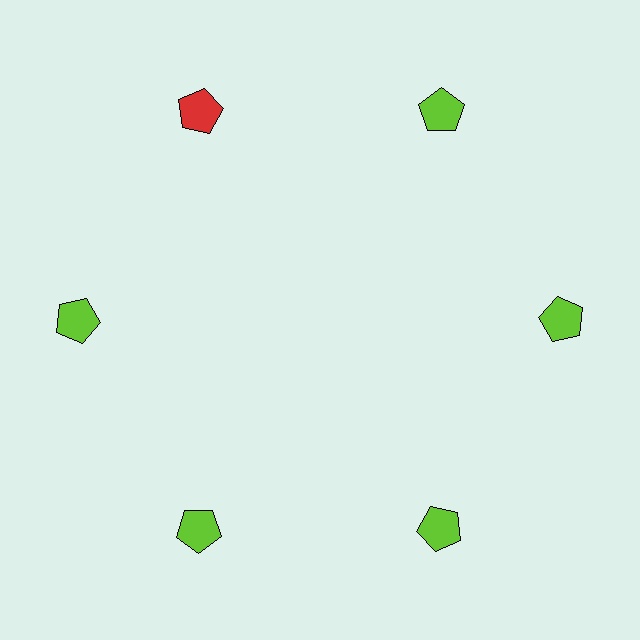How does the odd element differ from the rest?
It has a different color: red instead of lime.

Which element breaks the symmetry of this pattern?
The red pentagon at roughly the 11 o'clock position breaks the symmetry. All other shapes are lime pentagons.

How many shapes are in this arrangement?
There are 6 shapes arranged in a ring pattern.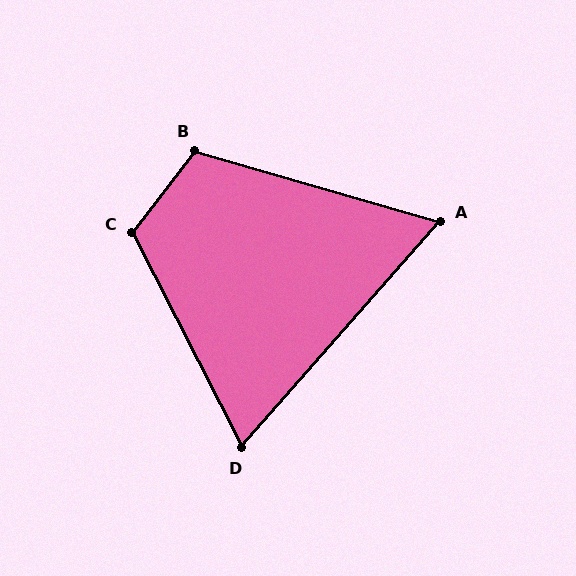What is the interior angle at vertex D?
Approximately 69 degrees (acute).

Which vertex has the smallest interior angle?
A, at approximately 65 degrees.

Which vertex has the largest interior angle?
C, at approximately 115 degrees.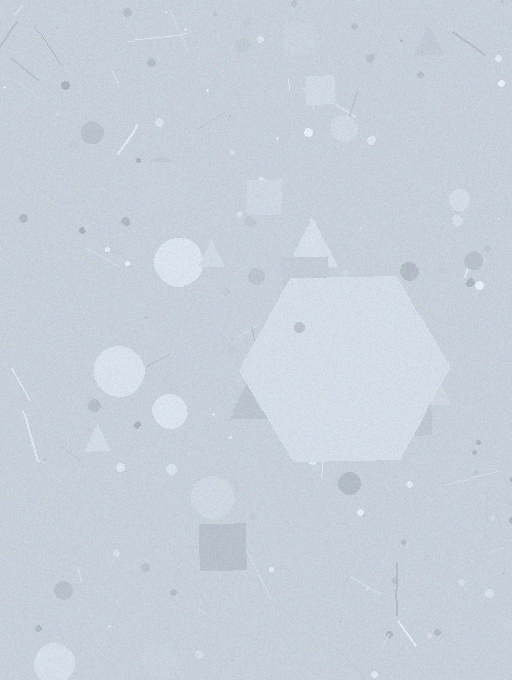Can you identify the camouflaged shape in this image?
The camouflaged shape is a hexagon.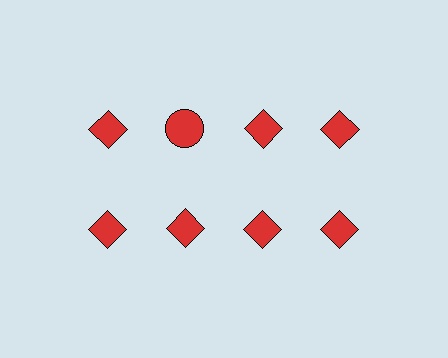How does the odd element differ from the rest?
It has a different shape: circle instead of diamond.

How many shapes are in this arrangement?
There are 8 shapes arranged in a grid pattern.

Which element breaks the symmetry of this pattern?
The red circle in the top row, second from left column breaks the symmetry. All other shapes are red diamonds.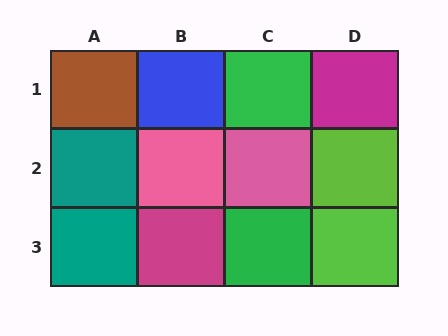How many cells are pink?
2 cells are pink.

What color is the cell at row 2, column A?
Teal.